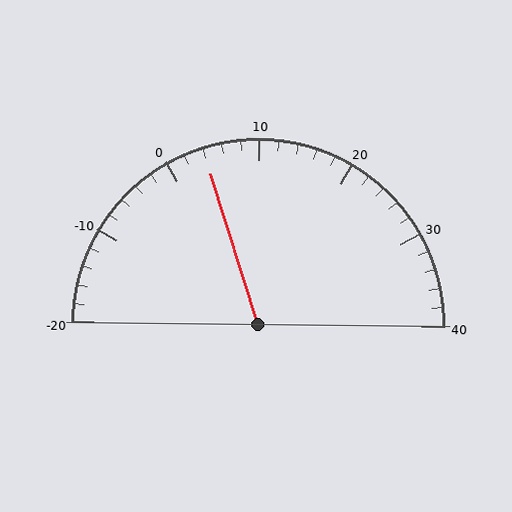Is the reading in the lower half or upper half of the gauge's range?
The reading is in the lower half of the range (-20 to 40).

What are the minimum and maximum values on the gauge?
The gauge ranges from -20 to 40.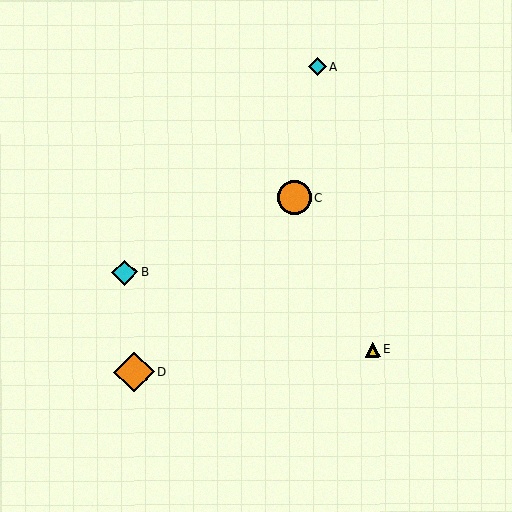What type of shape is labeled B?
Shape B is a cyan diamond.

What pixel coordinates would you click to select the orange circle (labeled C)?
Click at (294, 198) to select the orange circle C.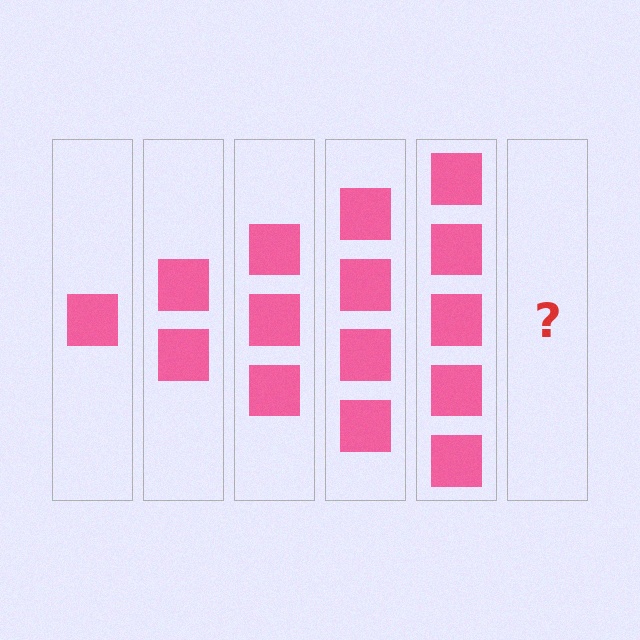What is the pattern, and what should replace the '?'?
The pattern is that each step adds one more square. The '?' should be 6 squares.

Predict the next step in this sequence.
The next step is 6 squares.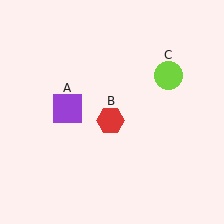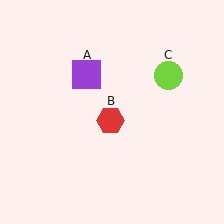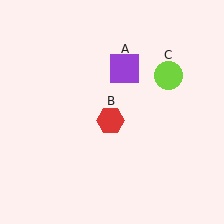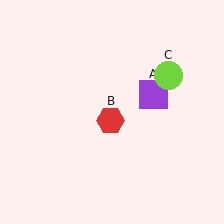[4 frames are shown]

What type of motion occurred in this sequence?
The purple square (object A) rotated clockwise around the center of the scene.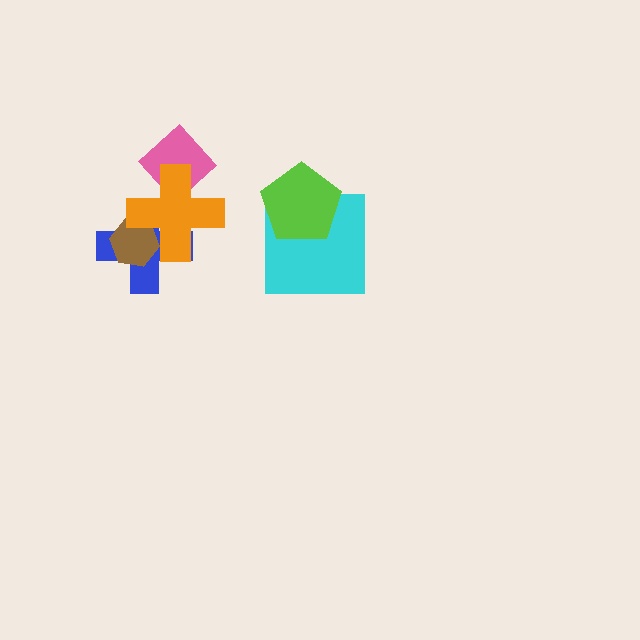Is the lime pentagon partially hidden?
No, no other shape covers it.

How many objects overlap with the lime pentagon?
1 object overlaps with the lime pentagon.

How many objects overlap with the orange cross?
3 objects overlap with the orange cross.